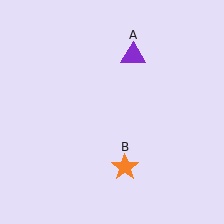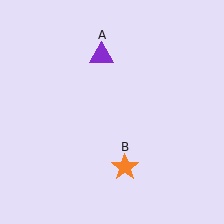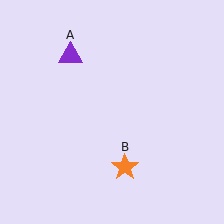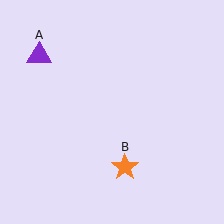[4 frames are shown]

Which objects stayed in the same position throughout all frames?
Orange star (object B) remained stationary.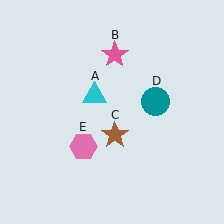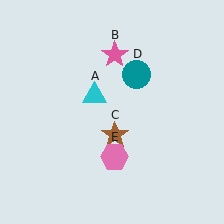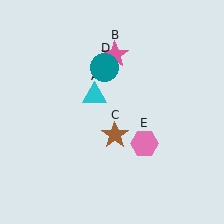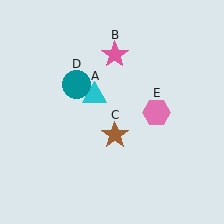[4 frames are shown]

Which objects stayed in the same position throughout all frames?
Cyan triangle (object A) and pink star (object B) and brown star (object C) remained stationary.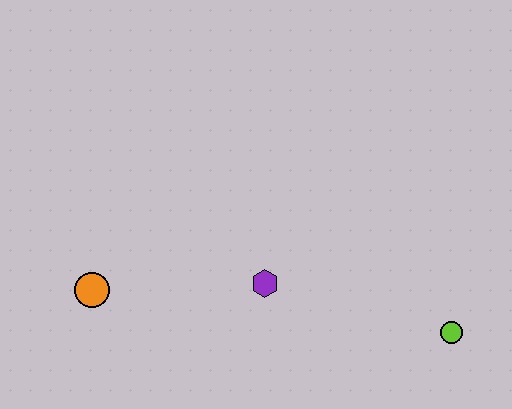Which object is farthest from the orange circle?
The lime circle is farthest from the orange circle.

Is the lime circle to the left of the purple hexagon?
No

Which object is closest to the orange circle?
The purple hexagon is closest to the orange circle.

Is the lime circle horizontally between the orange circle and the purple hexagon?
No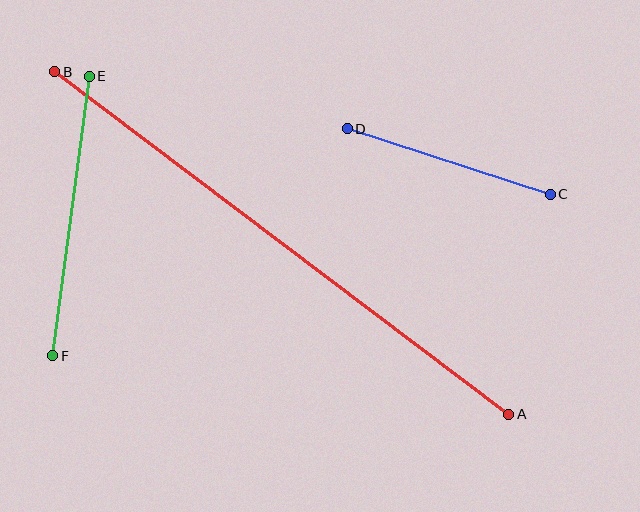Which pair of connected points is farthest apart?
Points A and B are farthest apart.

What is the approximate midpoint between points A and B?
The midpoint is at approximately (282, 243) pixels.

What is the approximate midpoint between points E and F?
The midpoint is at approximately (71, 216) pixels.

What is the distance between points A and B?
The distance is approximately 569 pixels.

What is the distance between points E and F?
The distance is approximately 282 pixels.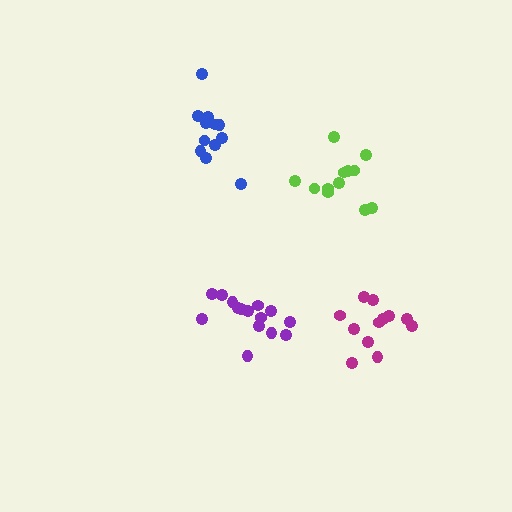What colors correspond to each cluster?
The clusters are colored: blue, magenta, purple, lime.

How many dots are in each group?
Group 1: 12 dots, Group 2: 12 dots, Group 3: 15 dots, Group 4: 12 dots (51 total).